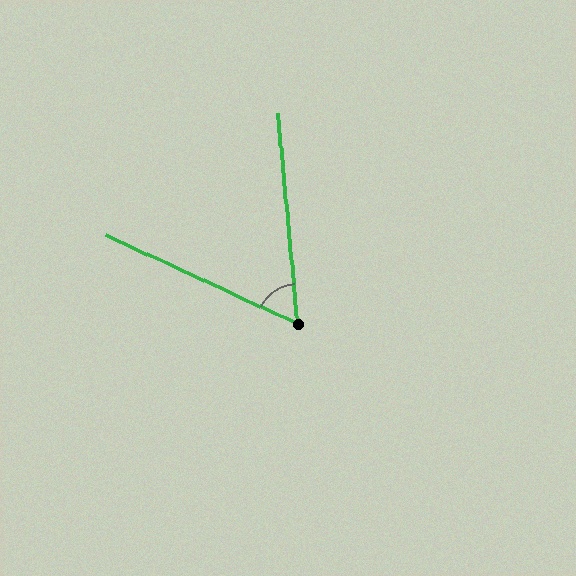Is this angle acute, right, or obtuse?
It is acute.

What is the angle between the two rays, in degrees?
Approximately 60 degrees.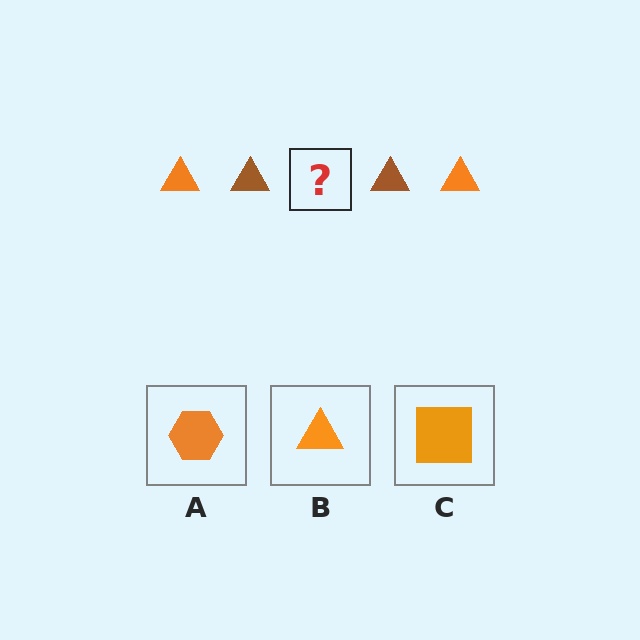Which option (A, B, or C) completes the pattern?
B.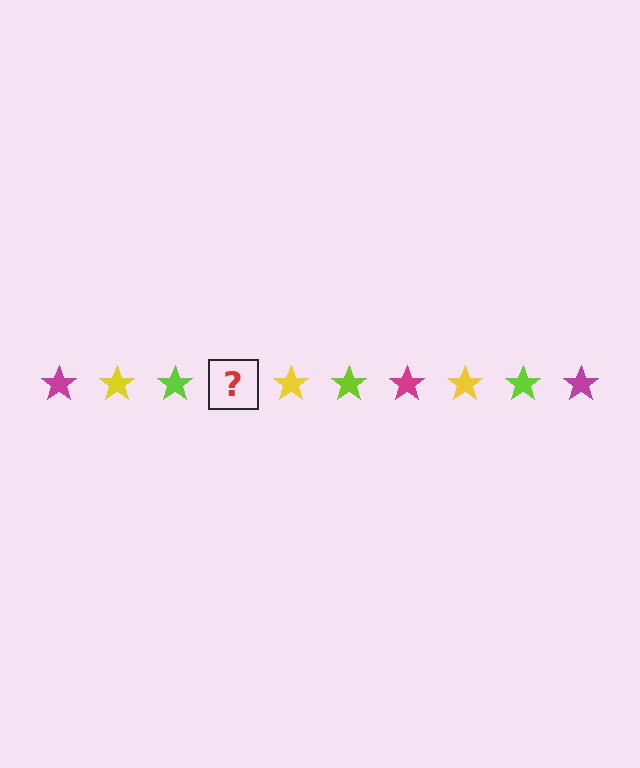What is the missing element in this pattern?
The missing element is a magenta star.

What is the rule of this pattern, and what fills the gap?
The rule is that the pattern cycles through magenta, yellow, lime stars. The gap should be filled with a magenta star.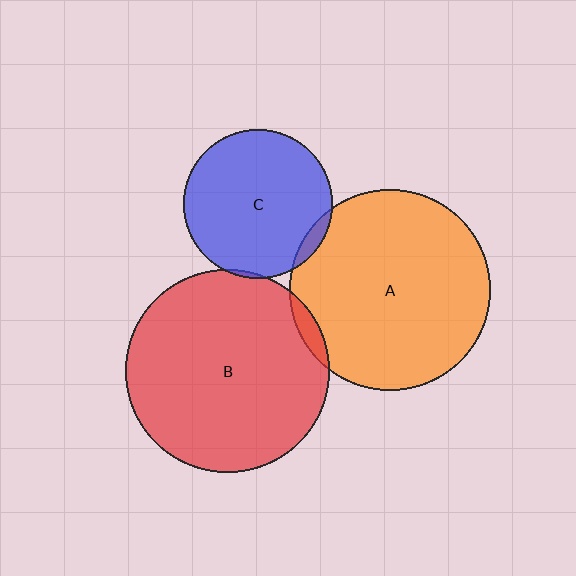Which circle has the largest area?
Circle B (red).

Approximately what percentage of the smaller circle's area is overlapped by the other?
Approximately 5%.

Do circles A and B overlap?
Yes.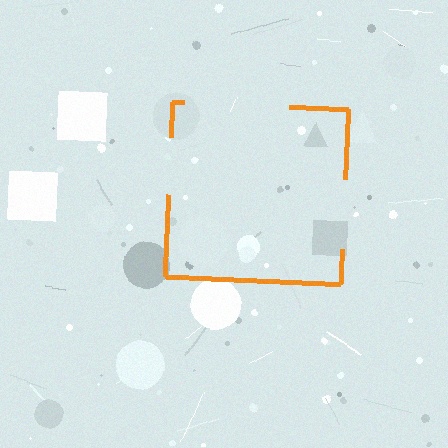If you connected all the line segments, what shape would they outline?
They would outline a square.